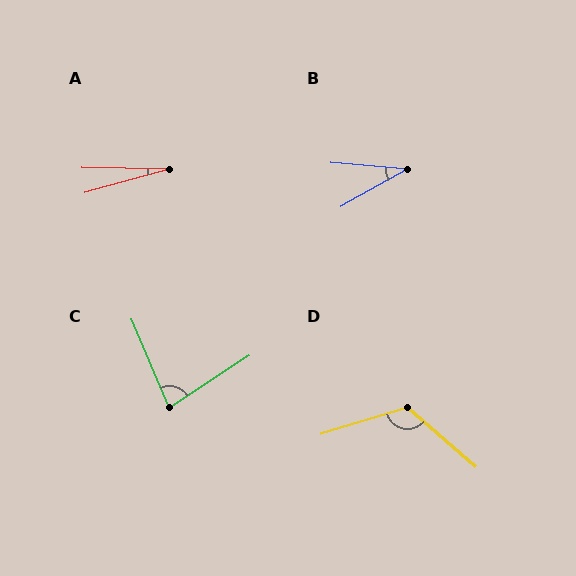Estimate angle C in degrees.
Approximately 80 degrees.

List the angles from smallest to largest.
A (16°), B (35°), C (80°), D (122°).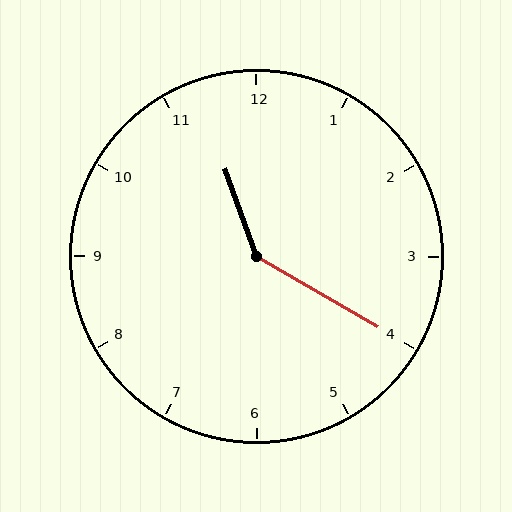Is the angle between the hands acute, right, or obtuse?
It is obtuse.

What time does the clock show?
11:20.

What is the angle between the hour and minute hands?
Approximately 140 degrees.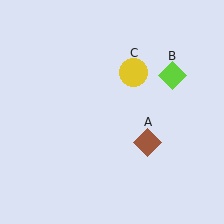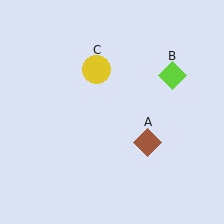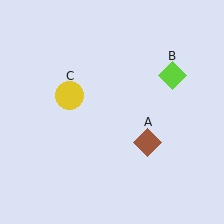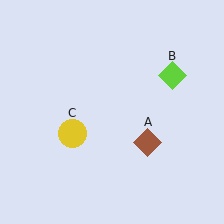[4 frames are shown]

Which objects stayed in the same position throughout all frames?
Brown diamond (object A) and lime diamond (object B) remained stationary.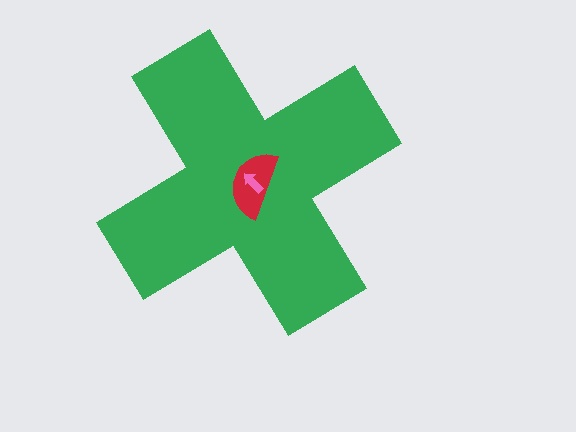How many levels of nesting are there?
3.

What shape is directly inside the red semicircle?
The pink arrow.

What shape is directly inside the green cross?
The red semicircle.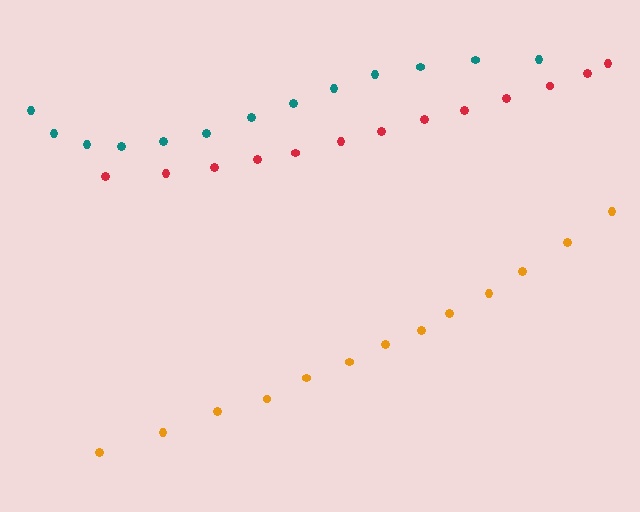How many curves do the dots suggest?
There are 3 distinct paths.